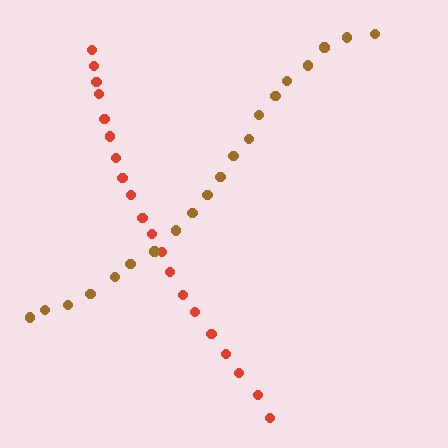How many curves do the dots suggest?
There are 2 distinct paths.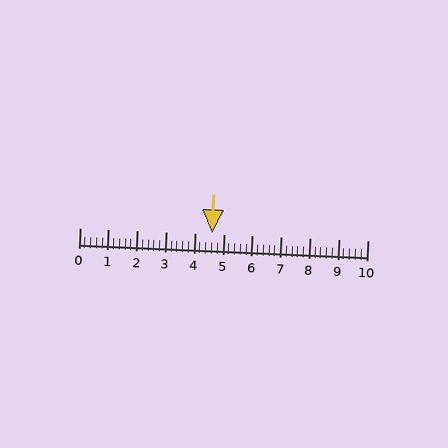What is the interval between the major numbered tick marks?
The major tick marks are spaced 1 units apart.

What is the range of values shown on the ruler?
The ruler shows values from 0 to 10.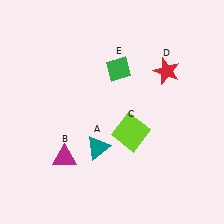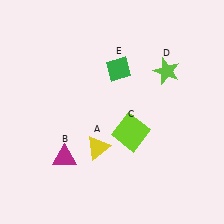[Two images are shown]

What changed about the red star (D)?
In Image 1, D is red. In Image 2, it changed to lime.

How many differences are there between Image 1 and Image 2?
There are 2 differences between the two images.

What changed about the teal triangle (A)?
In Image 1, A is teal. In Image 2, it changed to yellow.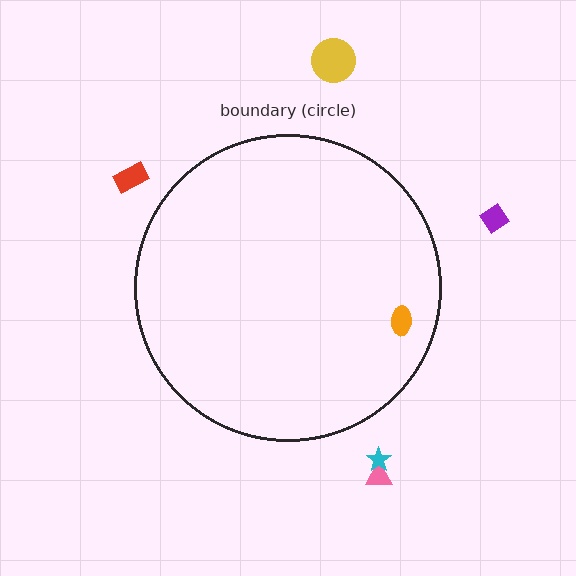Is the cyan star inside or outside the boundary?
Outside.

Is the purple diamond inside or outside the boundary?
Outside.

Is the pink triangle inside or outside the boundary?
Outside.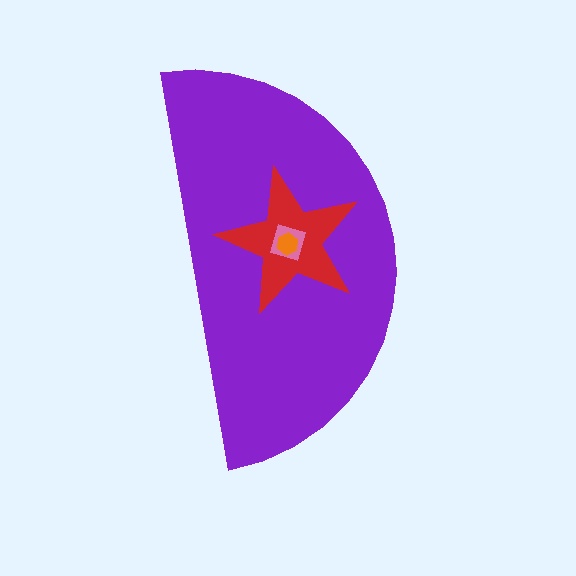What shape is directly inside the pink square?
The orange hexagon.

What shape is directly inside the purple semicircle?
The red star.